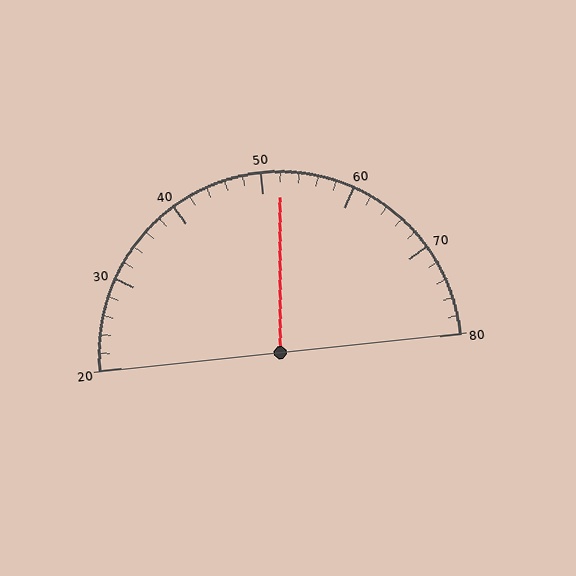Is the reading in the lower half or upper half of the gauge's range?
The reading is in the upper half of the range (20 to 80).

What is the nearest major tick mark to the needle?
The nearest major tick mark is 50.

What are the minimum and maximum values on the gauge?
The gauge ranges from 20 to 80.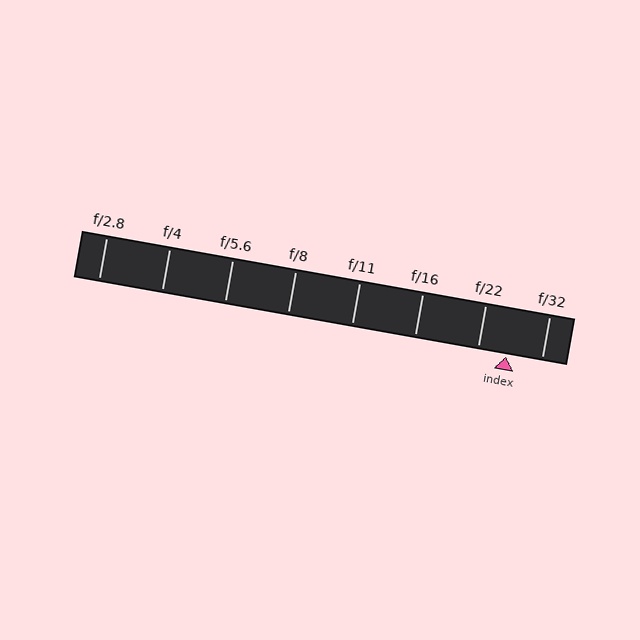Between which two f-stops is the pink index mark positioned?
The index mark is between f/22 and f/32.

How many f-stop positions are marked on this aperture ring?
There are 8 f-stop positions marked.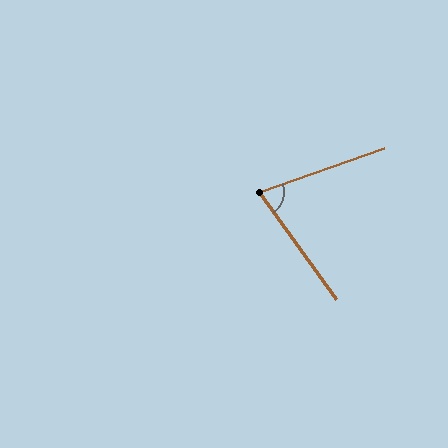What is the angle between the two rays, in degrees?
Approximately 74 degrees.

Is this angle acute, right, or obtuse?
It is acute.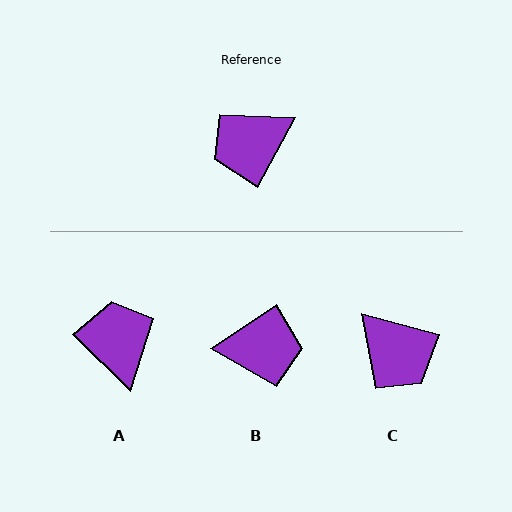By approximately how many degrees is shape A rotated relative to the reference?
Approximately 106 degrees clockwise.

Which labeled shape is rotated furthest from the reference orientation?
B, about 152 degrees away.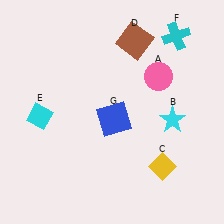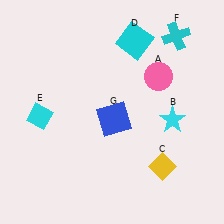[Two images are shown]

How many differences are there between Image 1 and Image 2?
There is 1 difference between the two images.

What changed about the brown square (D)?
In Image 1, D is brown. In Image 2, it changed to cyan.